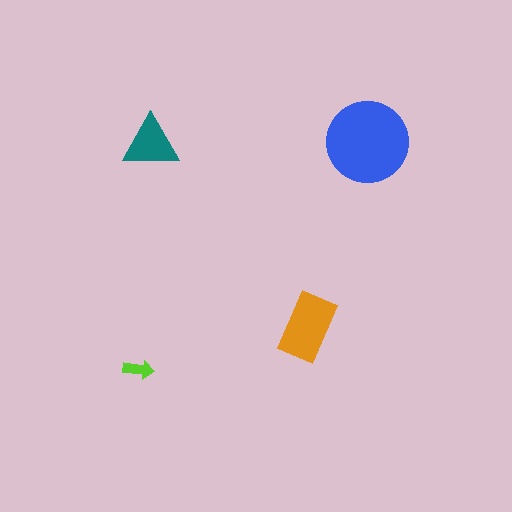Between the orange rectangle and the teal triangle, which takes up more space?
The orange rectangle.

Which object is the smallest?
The lime arrow.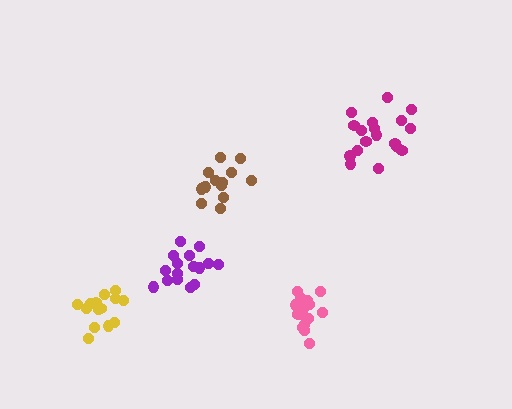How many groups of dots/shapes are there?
There are 5 groups.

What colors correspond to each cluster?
The clusters are colored: brown, pink, magenta, purple, yellow.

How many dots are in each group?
Group 1: 14 dots, Group 2: 17 dots, Group 3: 18 dots, Group 4: 16 dots, Group 5: 14 dots (79 total).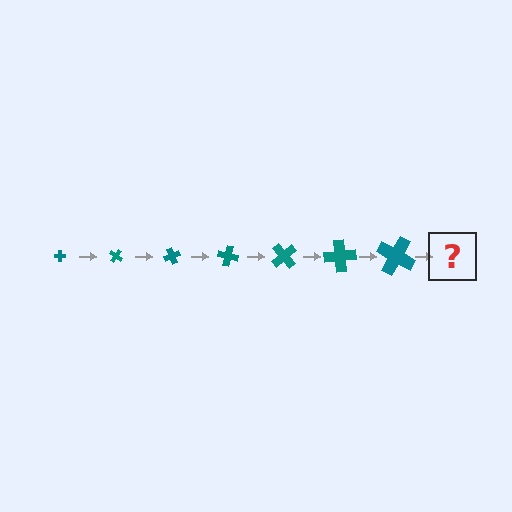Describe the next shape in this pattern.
It should be a cross, larger than the previous one and rotated 245 degrees from the start.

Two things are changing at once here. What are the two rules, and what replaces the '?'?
The two rules are that the cross grows larger each step and it rotates 35 degrees each step. The '?' should be a cross, larger than the previous one and rotated 245 degrees from the start.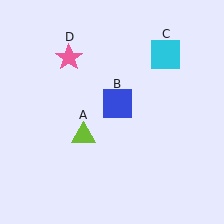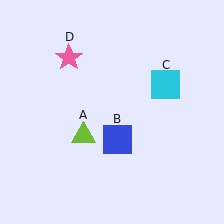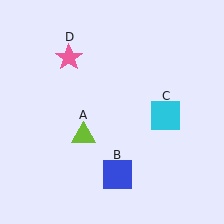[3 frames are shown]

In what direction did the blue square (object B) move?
The blue square (object B) moved down.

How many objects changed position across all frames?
2 objects changed position: blue square (object B), cyan square (object C).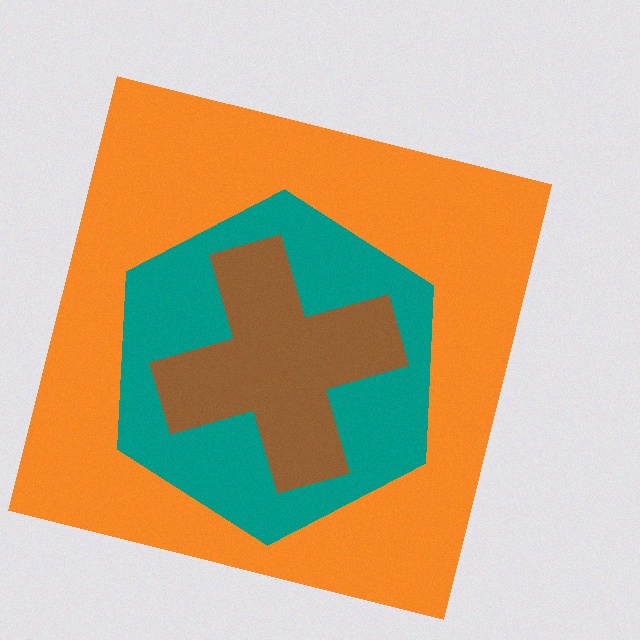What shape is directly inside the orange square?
The teal hexagon.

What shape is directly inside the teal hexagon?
The brown cross.